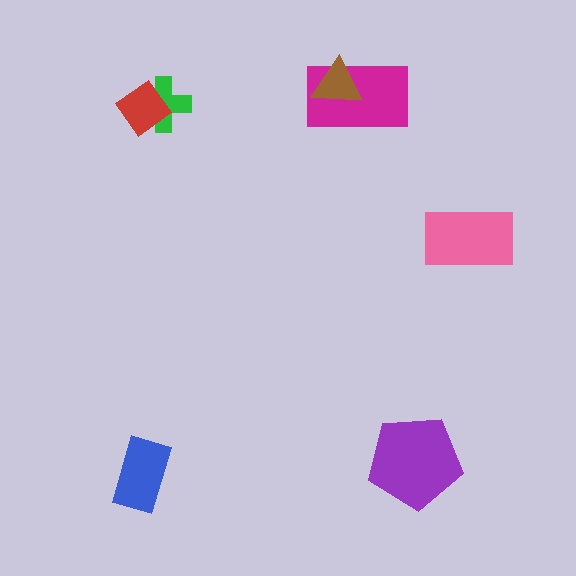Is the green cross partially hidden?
Yes, it is partially covered by another shape.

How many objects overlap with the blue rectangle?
0 objects overlap with the blue rectangle.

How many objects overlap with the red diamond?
1 object overlaps with the red diamond.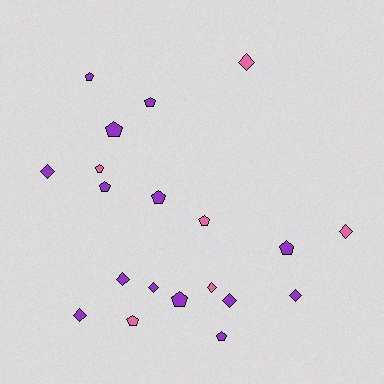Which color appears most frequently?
Purple, with 14 objects.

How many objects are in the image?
There are 20 objects.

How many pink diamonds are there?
There are 3 pink diamonds.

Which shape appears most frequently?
Pentagon, with 11 objects.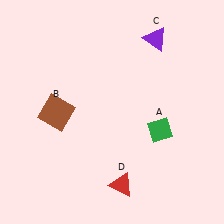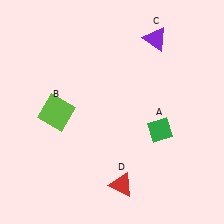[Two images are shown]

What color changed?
The square (B) changed from brown in Image 1 to lime in Image 2.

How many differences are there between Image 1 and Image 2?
There is 1 difference between the two images.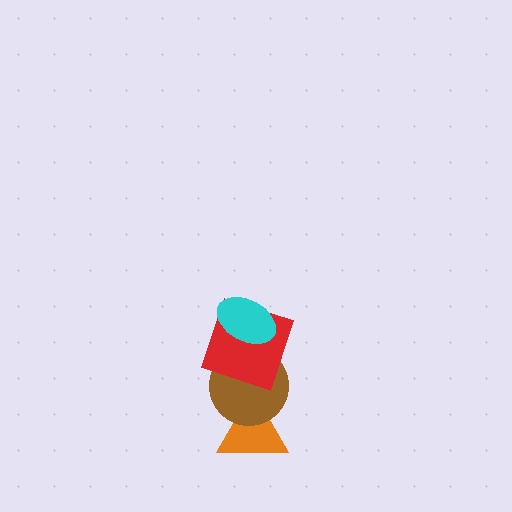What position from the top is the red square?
The red square is 2nd from the top.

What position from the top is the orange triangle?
The orange triangle is 4th from the top.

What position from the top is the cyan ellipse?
The cyan ellipse is 1st from the top.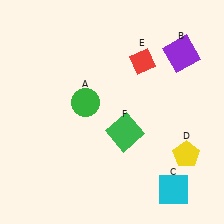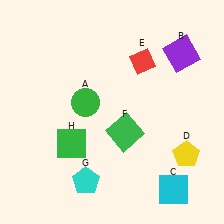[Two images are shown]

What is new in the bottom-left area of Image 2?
A green square (H) was added in the bottom-left area of Image 2.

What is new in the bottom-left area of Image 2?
A cyan pentagon (G) was added in the bottom-left area of Image 2.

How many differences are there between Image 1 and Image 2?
There are 2 differences between the two images.